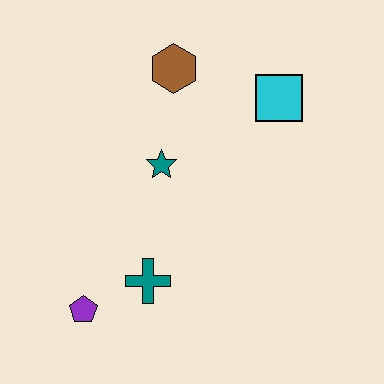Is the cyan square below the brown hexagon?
Yes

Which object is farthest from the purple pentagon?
The cyan square is farthest from the purple pentagon.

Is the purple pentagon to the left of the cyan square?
Yes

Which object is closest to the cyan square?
The brown hexagon is closest to the cyan square.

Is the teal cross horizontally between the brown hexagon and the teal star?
No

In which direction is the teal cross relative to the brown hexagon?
The teal cross is below the brown hexagon.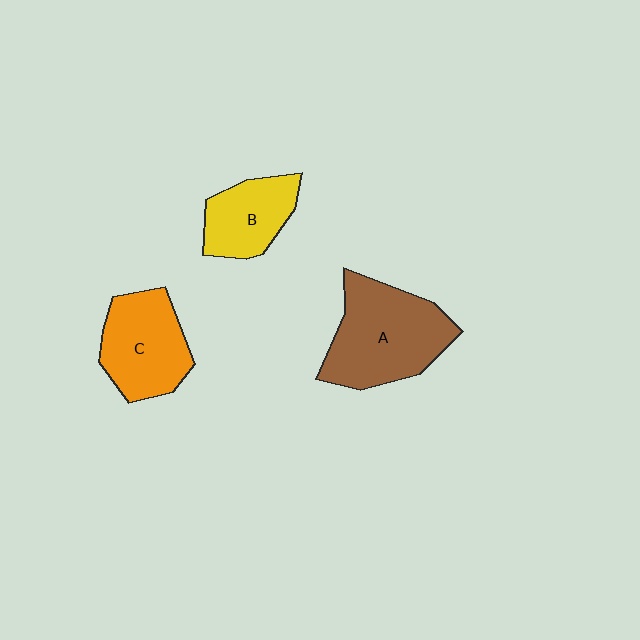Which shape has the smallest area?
Shape B (yellow).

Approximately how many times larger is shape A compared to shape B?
Approximately 1.7 times.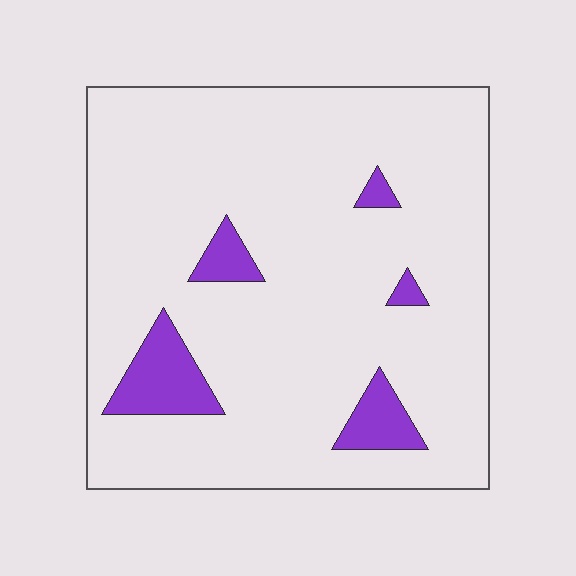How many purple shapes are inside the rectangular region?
5.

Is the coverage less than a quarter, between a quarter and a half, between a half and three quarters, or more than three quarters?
Less than a quarter.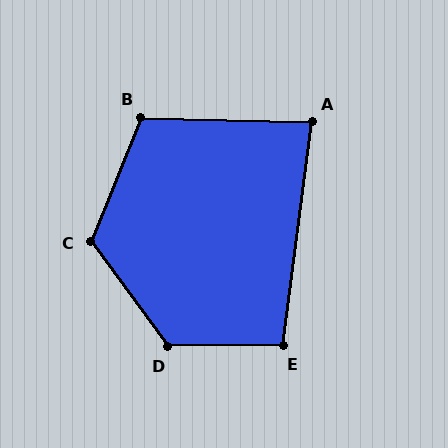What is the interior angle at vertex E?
Approximately 98 degrees (obtuse).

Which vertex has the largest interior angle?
D, at approximately 126 degrees.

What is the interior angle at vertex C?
Approximately 121 degrees (obtuse).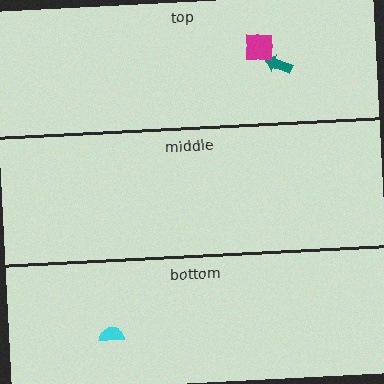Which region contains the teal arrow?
The top region.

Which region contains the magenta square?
The top region.